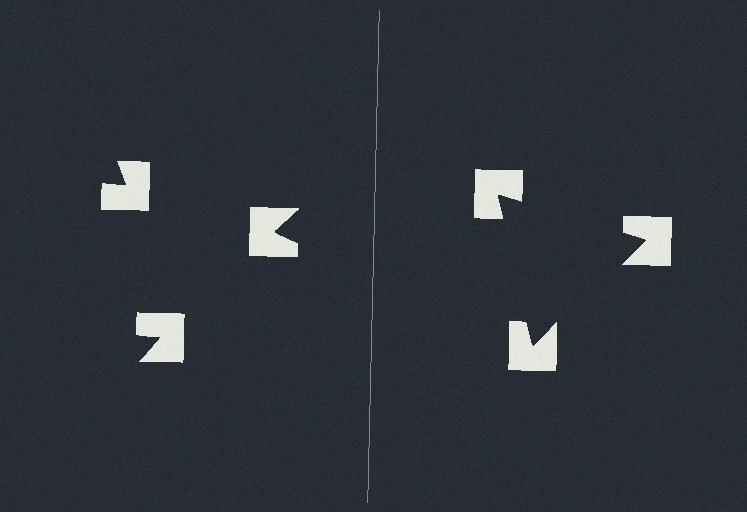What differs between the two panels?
The notched squares are positioned identically on both sides; only the wedge orientations differ. On the right they align to a triangle; on the left they are misaligned.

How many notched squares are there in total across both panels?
6 — 3 on each side.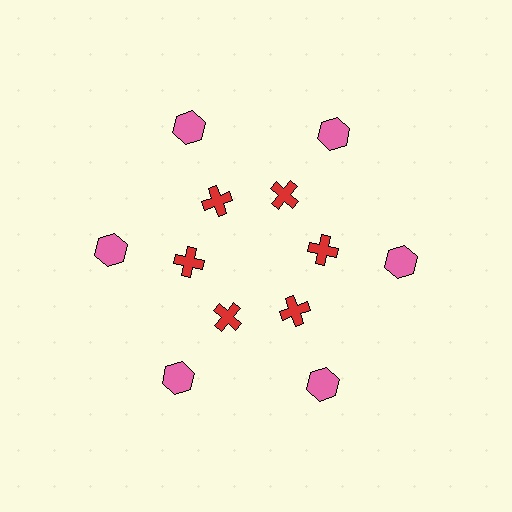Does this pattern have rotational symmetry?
Yes, this pattern has 6-fold rotational symmetry. It looks the same after rotating 60 degrees around the center.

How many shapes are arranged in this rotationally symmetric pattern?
There are 12 shapes, arranged in 6 groups of 2.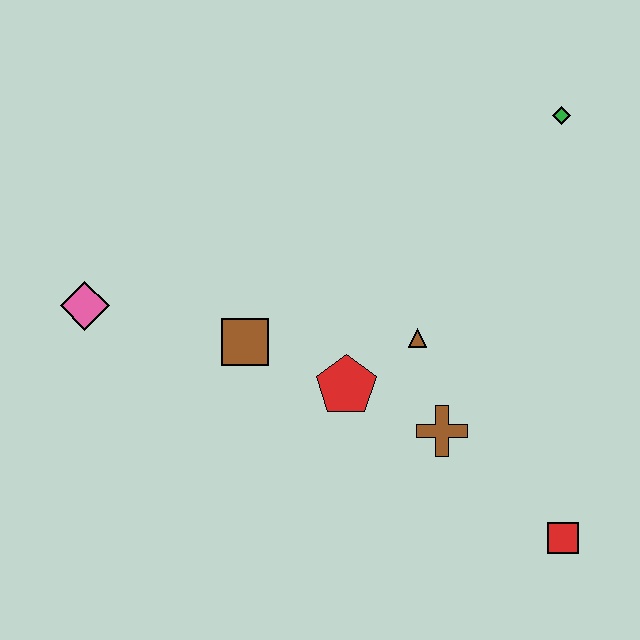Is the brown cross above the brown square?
No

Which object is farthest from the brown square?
The green diamond is farthest from the brown square.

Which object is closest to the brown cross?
The brown triangle is closest to the brown cross.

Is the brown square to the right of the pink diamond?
Yes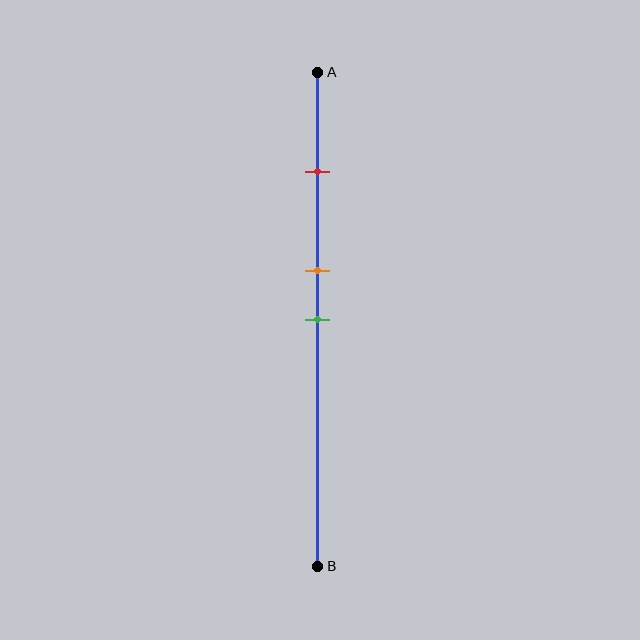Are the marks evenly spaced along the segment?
No, the marks are not evenly spaced.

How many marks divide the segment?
There are 3 marks dividing the segment.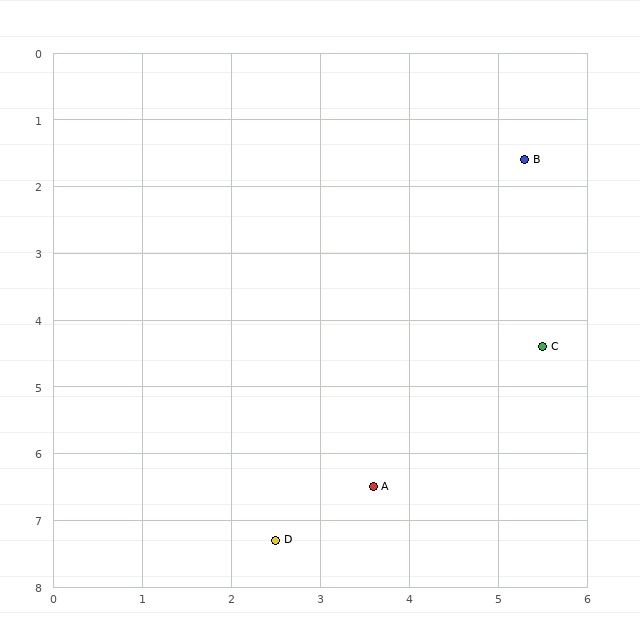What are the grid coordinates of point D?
Point D is at approximately (2.5, 7.3).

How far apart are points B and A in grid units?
Points B and A are about 5.2 grid units apart.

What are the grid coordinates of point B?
Point B is at approximately (5.3, 1.6).